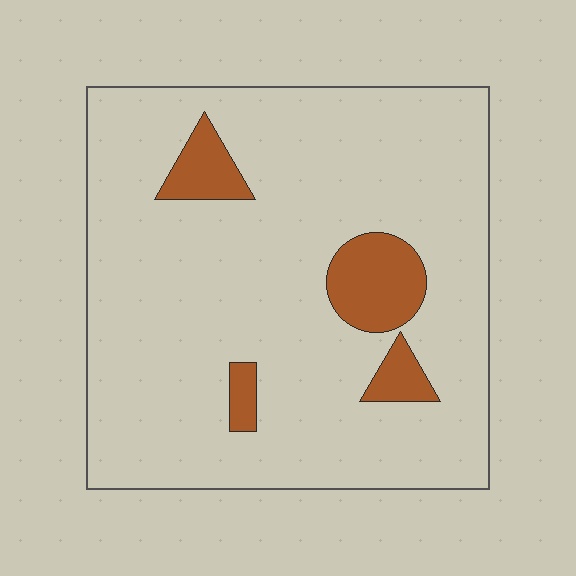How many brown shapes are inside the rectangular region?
4.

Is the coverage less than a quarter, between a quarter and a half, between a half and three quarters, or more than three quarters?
Less than a quarter.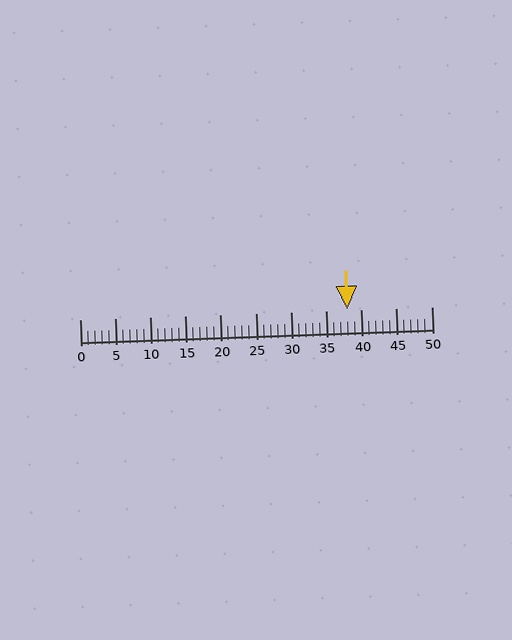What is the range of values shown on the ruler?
The ruler shows values from 0 to 50.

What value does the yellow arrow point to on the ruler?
The yellow arrow points to approximately 38.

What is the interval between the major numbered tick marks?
The major tick marks are spaced 5 units apart.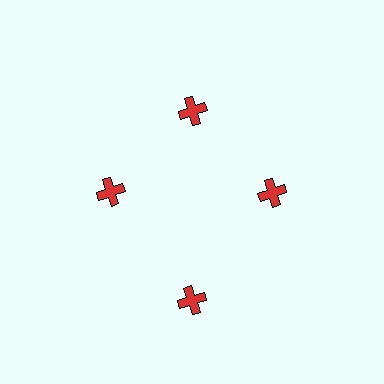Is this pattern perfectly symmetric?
No. The 4 red crosses are arranged in a ring, but one element near the 6 o'clock position is pushed outward from the center, breaking the 4-fold rotational symmetry.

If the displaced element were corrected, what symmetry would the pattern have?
It would have 4-fold rotational symmetry — the pattern would map onto itself every 90 degrees.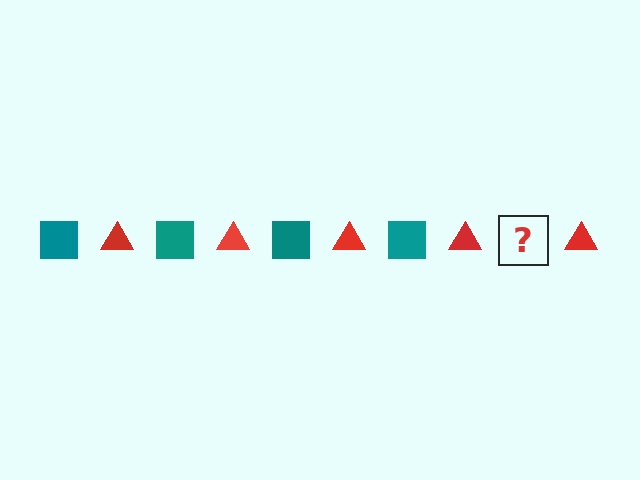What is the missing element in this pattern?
The missing element is a teal square.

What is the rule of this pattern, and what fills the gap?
The rule is that the pattern alternates between teal square and red triangle. The gap should be filled with a teal square.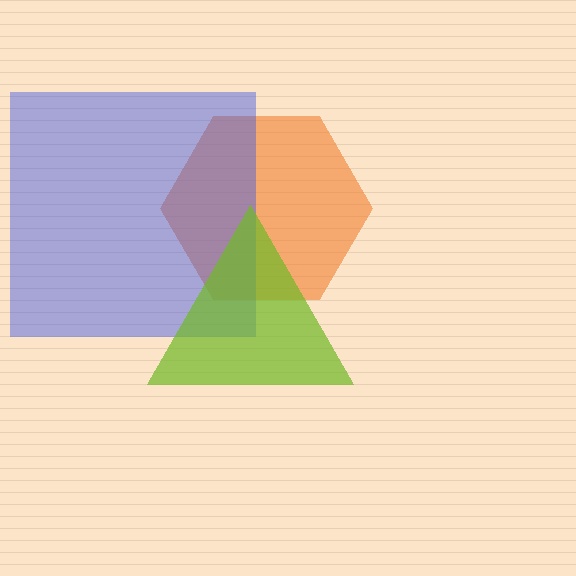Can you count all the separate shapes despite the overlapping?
Yes, there are 3 separate shapes.